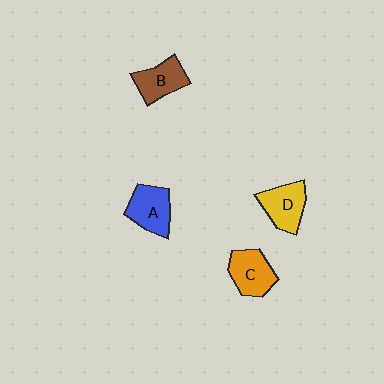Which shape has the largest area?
Shape A (blue).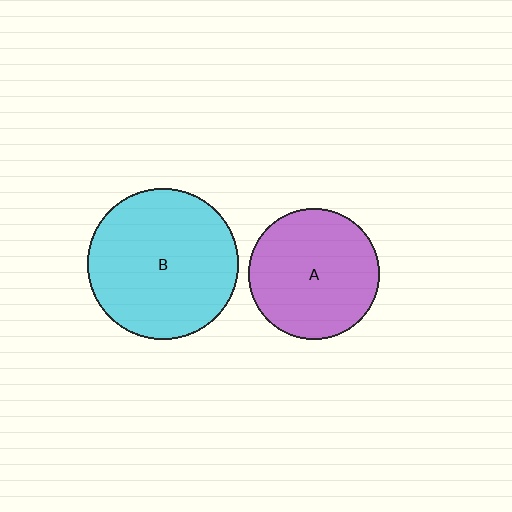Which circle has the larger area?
Circle B (cyan).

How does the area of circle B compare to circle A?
Approximately 1.3 times.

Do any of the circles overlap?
No, none of the circles overlap.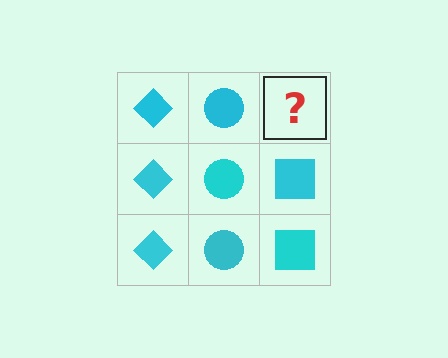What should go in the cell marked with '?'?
The missing cell should contain a cyan square.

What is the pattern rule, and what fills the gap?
The rule is that each column has a consistent shape. The gap should be filled with a cyan square.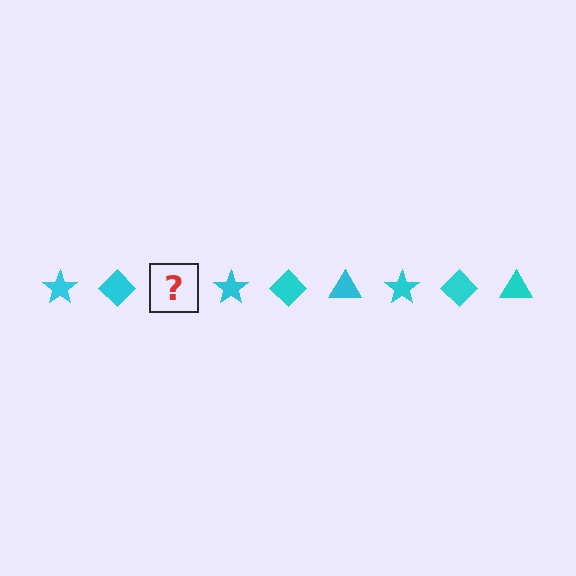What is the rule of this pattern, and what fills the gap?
The rule is that the pattern cycles through star, diamond, triangle shapes in cyan. The gap should be filled with a cyan triangle.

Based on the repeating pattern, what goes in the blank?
The blank should be a cyan triangle.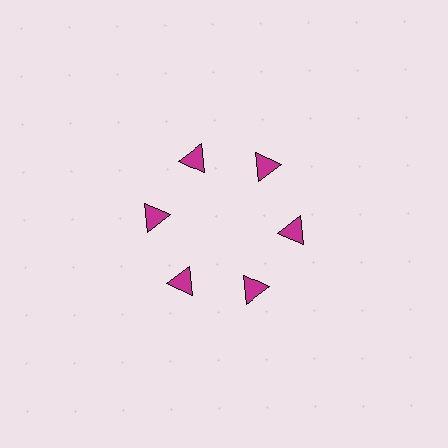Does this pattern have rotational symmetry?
Yes, this pattern has 6-fold rotational symmetry. It looks the same after rotating 60 degrees around the center.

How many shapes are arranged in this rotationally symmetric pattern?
There are 6 shapes, arranged in 6 groups of 1.